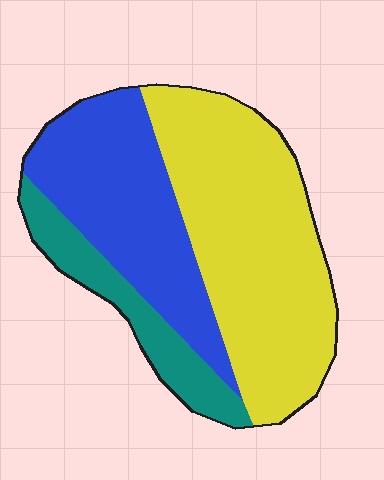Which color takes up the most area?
Yellow, at roughly 50%.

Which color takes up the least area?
Teal, at roughly 15%.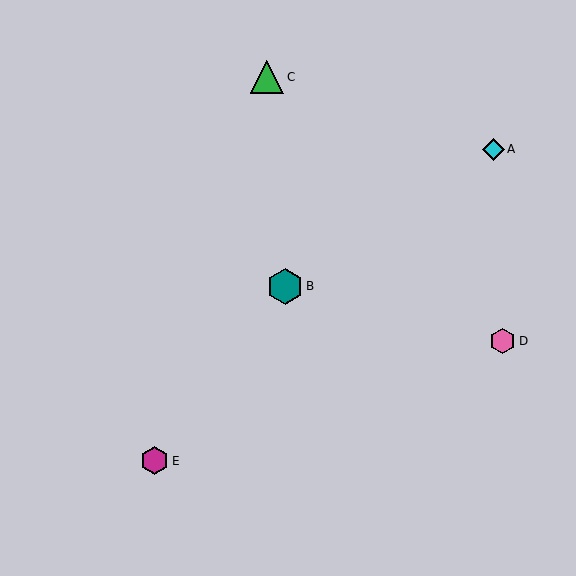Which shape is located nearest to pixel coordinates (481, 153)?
The cyan diamond (labeled A) at (493, 149) is nearest to that location.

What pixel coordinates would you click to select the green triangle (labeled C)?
Click at (267, 77) to select the green triangle C.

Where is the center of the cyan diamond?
The center of the cyan diamond is at (493, 149).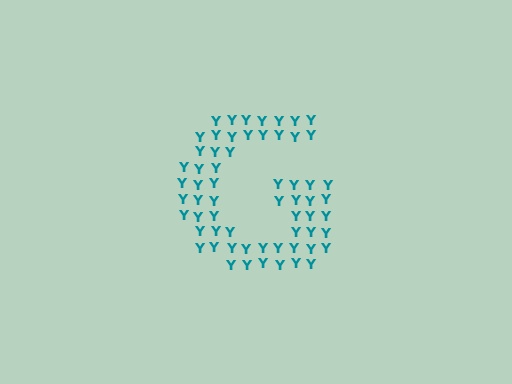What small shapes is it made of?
It is made of small letter Y's.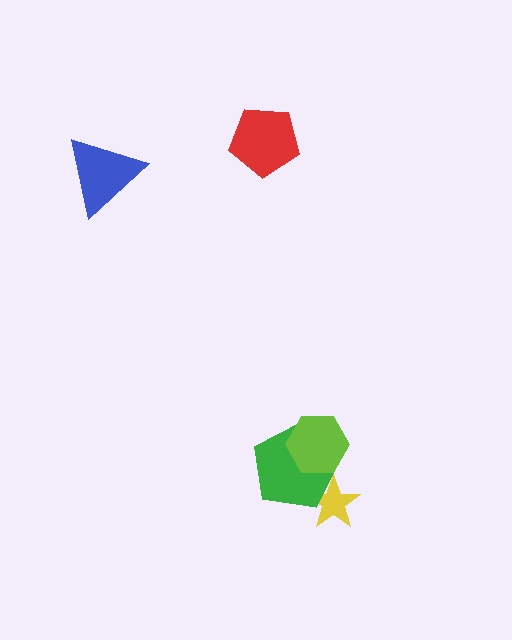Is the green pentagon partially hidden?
Yes, it is partially covered by another shape.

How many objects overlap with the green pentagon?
2 objects overlap with the green pentagon.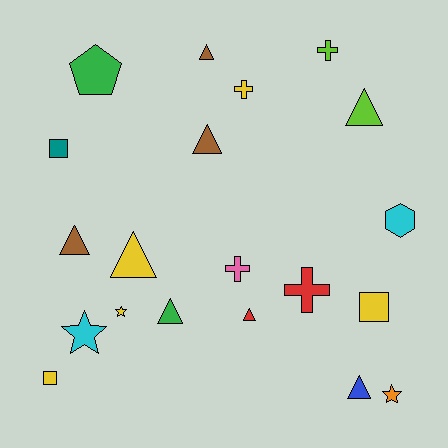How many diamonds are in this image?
There are no diamonds.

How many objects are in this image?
There are 20 objects.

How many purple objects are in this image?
There are no purple objects.